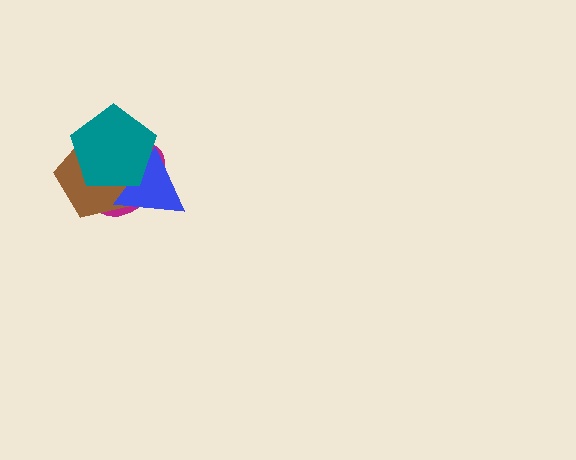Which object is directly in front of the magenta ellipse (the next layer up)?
The brown pentagon is directly in front of the magenta ellipse.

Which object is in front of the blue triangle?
The teal pentagon is in front of the blue triangle.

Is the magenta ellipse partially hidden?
Yes, it is partially covered by another shape.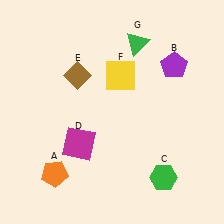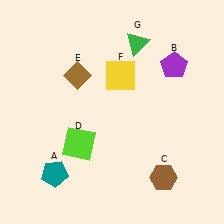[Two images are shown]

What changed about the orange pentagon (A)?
In Image 1, A is orange. In Image 2, it changed to teal.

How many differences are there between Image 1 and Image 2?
There are 3 differences between the two images.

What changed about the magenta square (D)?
In Image 1, D is magenta. In Image 2, it changed to lime.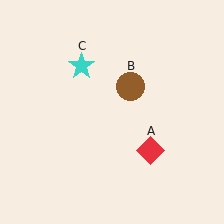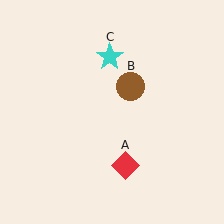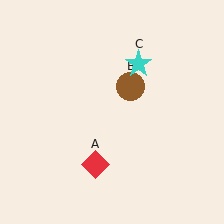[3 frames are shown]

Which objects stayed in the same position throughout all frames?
Brown circle (object B) remained stationary.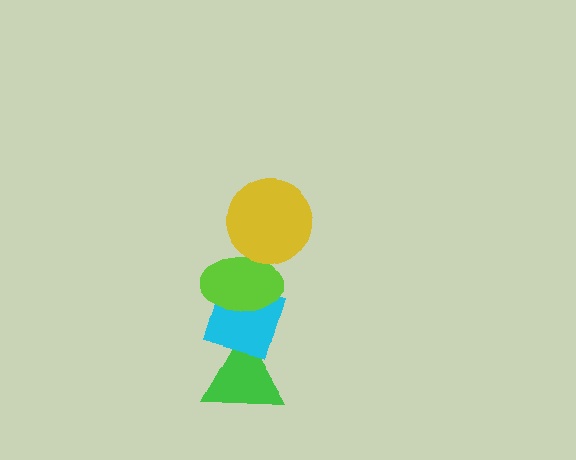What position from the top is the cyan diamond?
The cyan diamond is 3rd from the top.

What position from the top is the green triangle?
The green triangle is 4th from the top.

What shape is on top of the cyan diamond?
The lime ellipse is on top of the cyan diamond.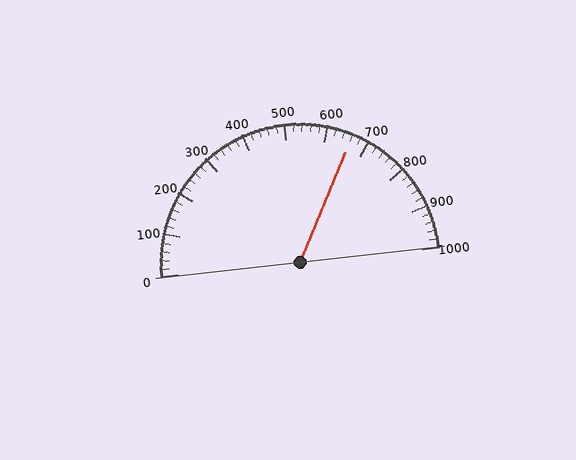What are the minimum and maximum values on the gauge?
The gauge ranges from 0 to 1000.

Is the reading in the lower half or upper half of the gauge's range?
The reading is in the upper half of the range (0 to 1000).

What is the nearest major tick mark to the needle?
The nearest major tick mark is 700.